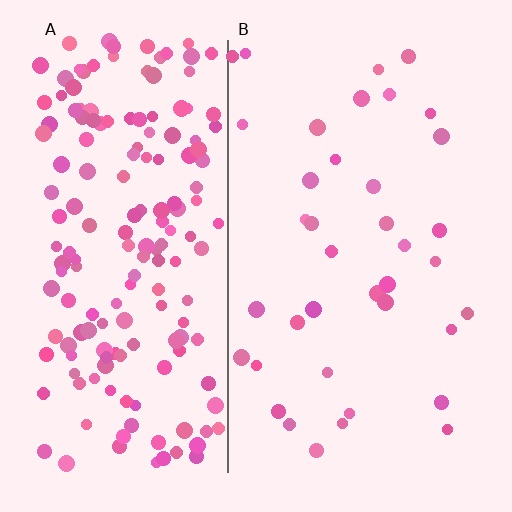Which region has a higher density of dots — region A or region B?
A (the left).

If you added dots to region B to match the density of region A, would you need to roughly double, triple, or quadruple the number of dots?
Approximately quadruple.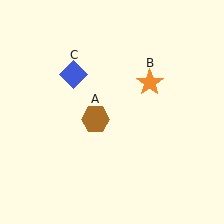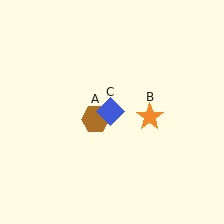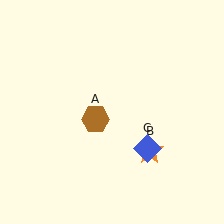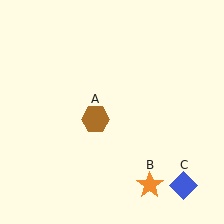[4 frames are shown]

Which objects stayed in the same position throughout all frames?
Brown hexagon (object A) remained stationary.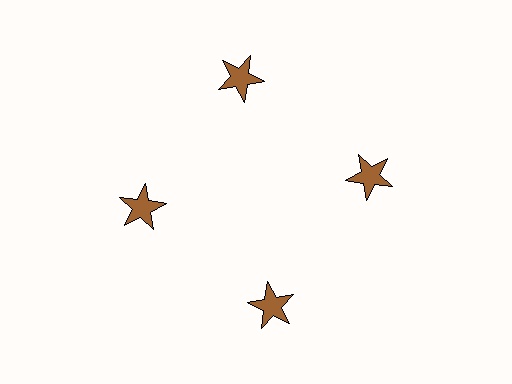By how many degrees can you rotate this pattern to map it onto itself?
The pattern maps onto itself every 90 degrees of rotation.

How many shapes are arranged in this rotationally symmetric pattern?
There are 4 shapes, arranged in 4 groups of 1.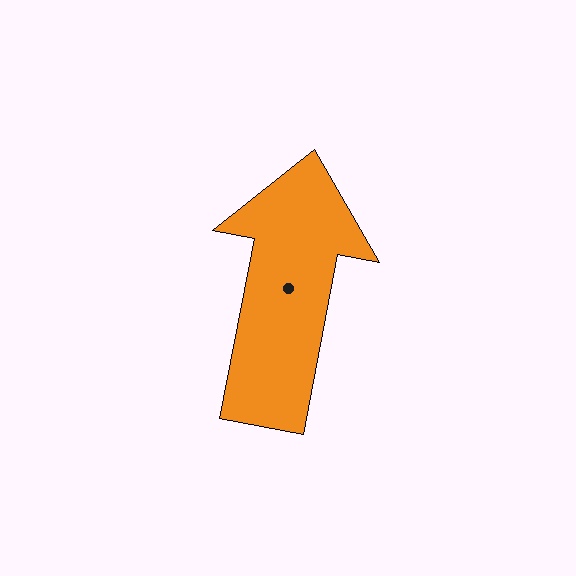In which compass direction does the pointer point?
North.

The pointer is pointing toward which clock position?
Roughly 12 o'clock.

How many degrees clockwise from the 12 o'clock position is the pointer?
Approximately 11 degrees.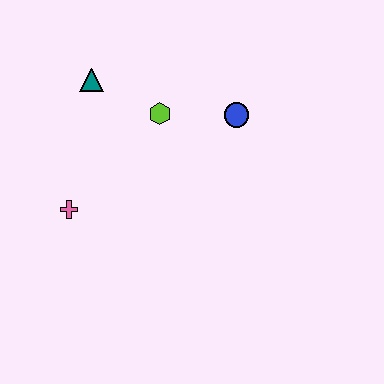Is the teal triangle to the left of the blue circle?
Yes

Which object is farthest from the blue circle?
The pink cross is farthest from the blue circle.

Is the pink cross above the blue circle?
No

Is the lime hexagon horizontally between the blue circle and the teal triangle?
Yes